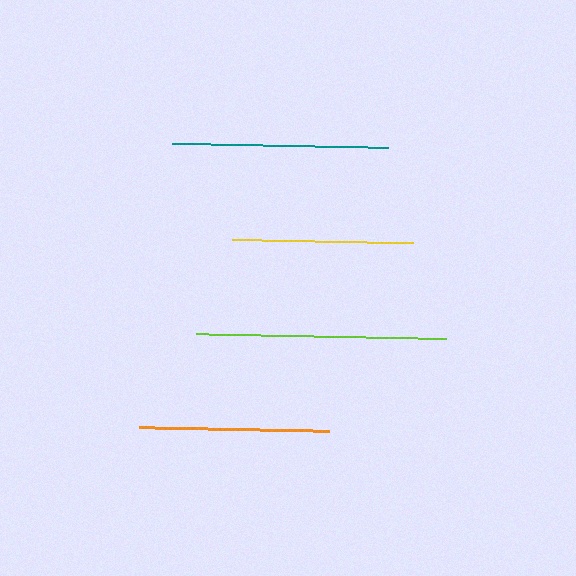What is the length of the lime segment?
The lime segment is approximately 251 pixels long.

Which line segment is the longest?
The lime line is the longest at approximately 251 pixels.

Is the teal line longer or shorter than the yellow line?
The teal line is longer than the yellow line.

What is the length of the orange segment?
The orange segment is approximately 190 pixels long.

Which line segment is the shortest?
The yellow line is the shortest at approximately 181 pixels.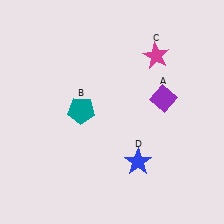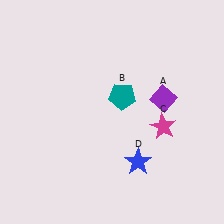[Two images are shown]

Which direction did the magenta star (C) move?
The magenta star (C) moved down.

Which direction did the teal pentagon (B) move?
The teal pentagon (B) moved right.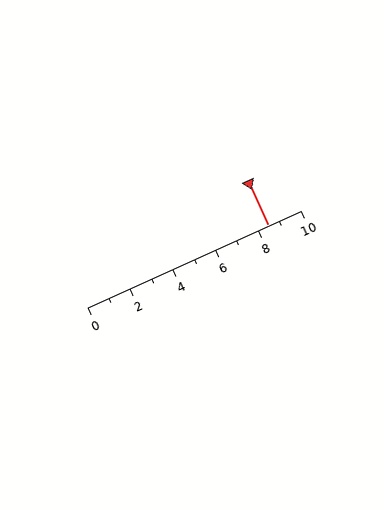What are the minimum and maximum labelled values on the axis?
The axis runs from 0 to 10.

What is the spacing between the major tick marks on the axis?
The major ticks are spaced 2 apart.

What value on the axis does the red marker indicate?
The marker indicates approximately 8.5.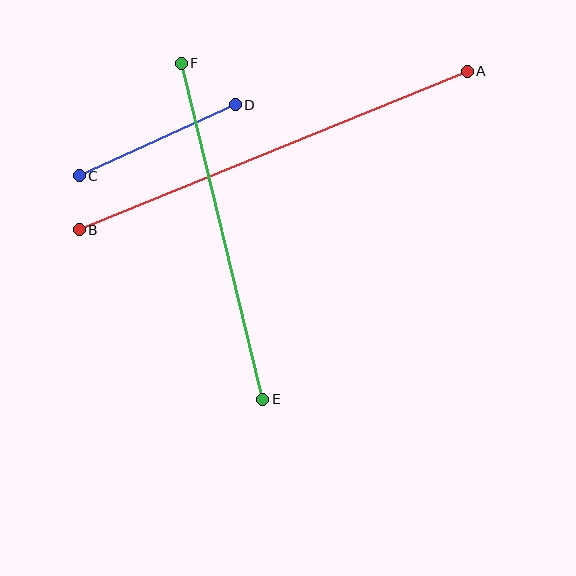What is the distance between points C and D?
The distance is approximately 172 pixels.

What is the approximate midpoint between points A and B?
The midpoint is at approximately (273, 150) pixels.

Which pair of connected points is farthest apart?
Points A and B are farthest apart.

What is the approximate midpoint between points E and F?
The midpoint is at approximately (222, 231) pixels.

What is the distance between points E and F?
The distance is approximately 346 pixels.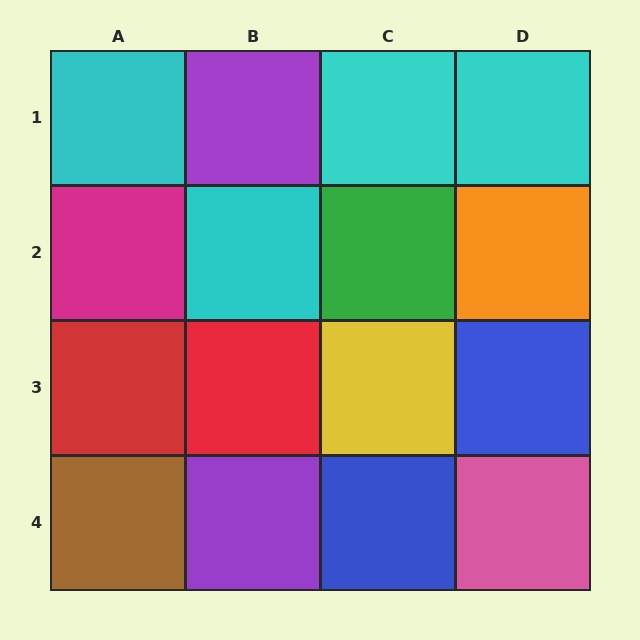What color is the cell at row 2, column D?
Orange.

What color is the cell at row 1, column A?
Cyan.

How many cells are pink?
1 cell is pink.